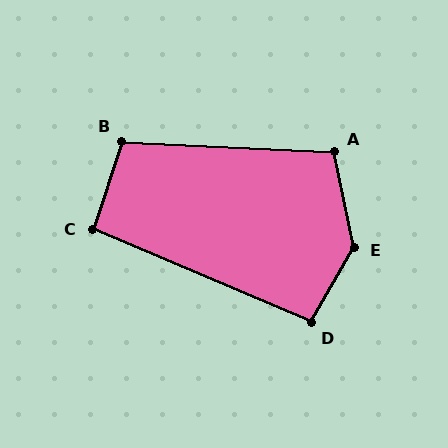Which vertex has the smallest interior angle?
C, at approximately 95 degrees.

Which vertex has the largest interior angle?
E, at approximately 139 degrees.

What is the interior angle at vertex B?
Approximately 105 degrees (obtuse).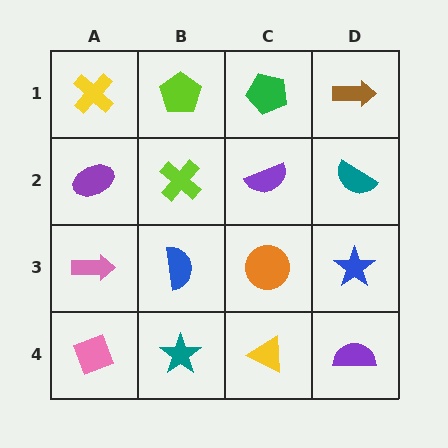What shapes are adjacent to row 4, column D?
A blue star (row 3, column D), a yellow triangle (row 4, column C).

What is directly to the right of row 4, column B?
A yellow triangle.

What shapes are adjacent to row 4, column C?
An orange circle (row 3, column C), a teal star (row 4, column B), a purple semicircle (row 4, column D).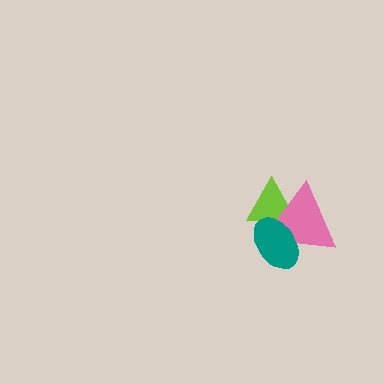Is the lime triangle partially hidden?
Yes, it is partially covered by another shape.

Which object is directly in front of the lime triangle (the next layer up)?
The pink triangle is directly in front of the lime triangle.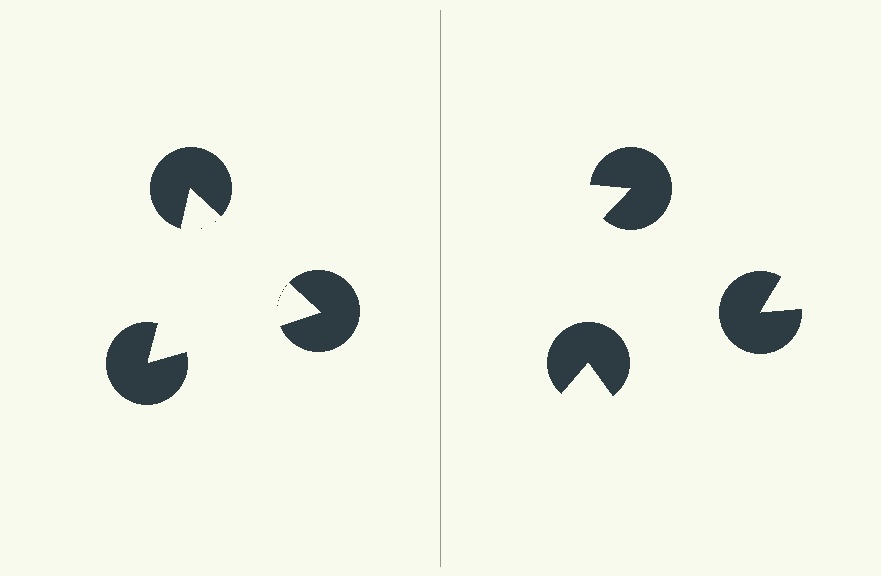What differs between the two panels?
The pac-man discs are positioned identically on both sides; only the wedge orientations differ. On the left they align to a triangle; on the right they are misaligned.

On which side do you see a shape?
An illusory triangle appears on the left side. On the right side the wedge cuts are rotated, so no coherent shape forms.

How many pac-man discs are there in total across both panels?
6 — 3 on each side.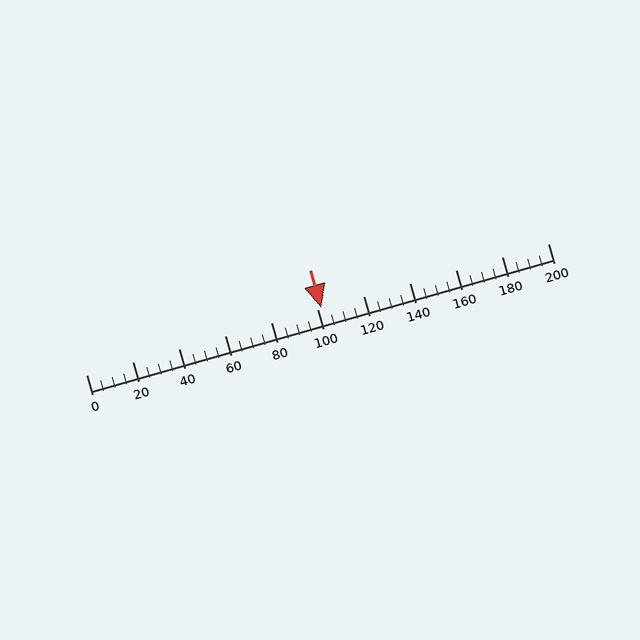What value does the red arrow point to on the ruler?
The red arrow points to approximately 102.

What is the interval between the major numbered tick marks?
The major tick marks are spaced 20 units apart.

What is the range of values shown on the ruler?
The ruler shows values from 0 to 200.